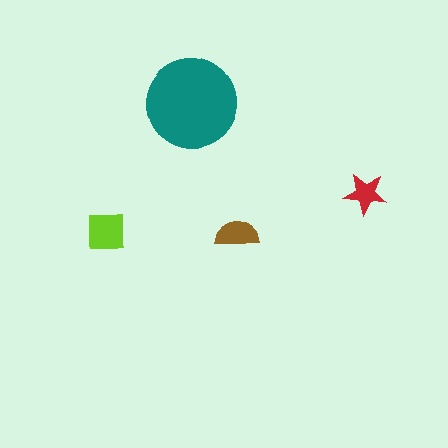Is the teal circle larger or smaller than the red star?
Larger.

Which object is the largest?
The teal circle.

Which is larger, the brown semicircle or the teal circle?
The teal circle.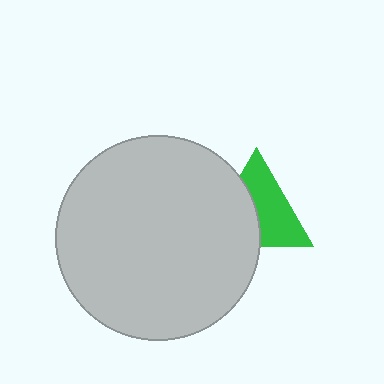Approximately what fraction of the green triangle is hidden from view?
Roughly 44% of the green triangle is hidden behind the light gray circle.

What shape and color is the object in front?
The object in front is a light gray circle.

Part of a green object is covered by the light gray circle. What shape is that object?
It is a triangle.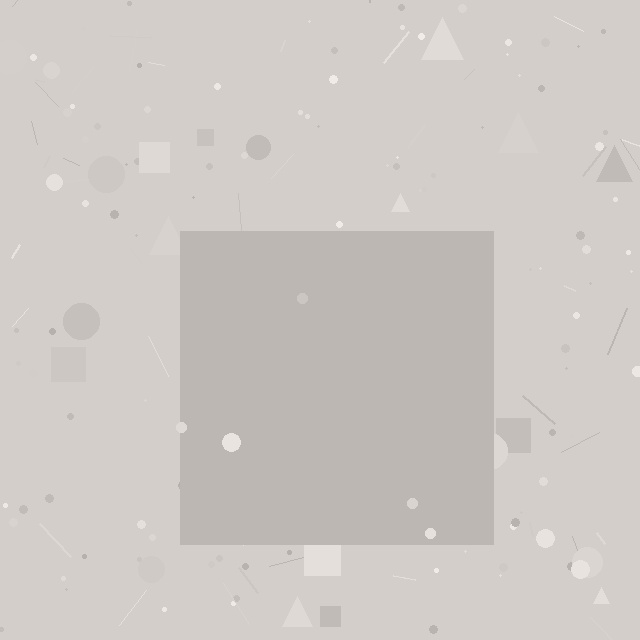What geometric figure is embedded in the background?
A square is embedded in the background.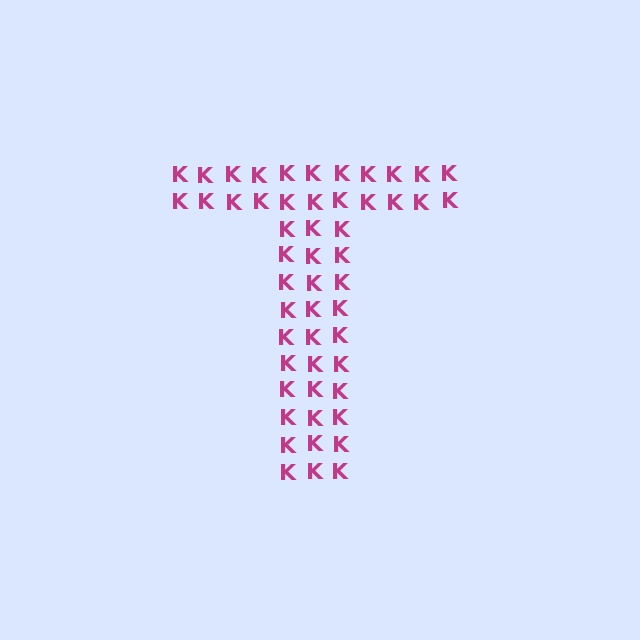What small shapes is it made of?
It is made of small letter K's.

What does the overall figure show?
The overall figure shows the letter T.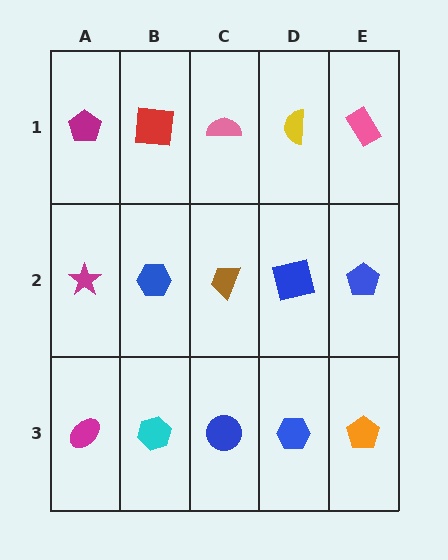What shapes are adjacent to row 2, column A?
A magenta pentagon (row 1, column A), a magenta ellipse (row 3, column A), a blue hexagon (row 2, column B).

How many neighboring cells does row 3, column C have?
3.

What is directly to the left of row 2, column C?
A blue hexagon.